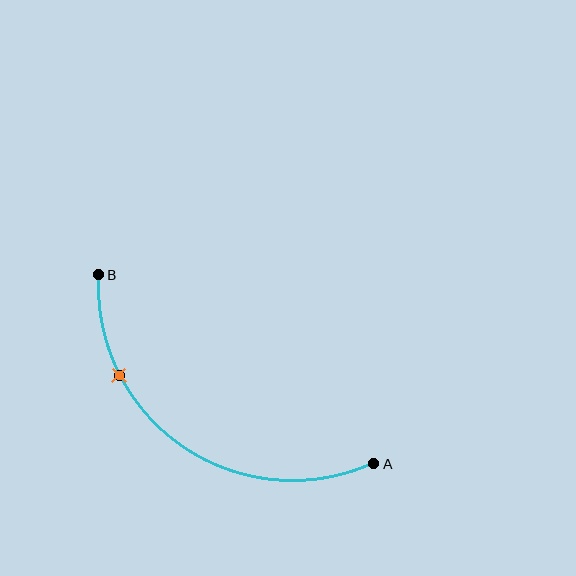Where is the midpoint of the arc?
The arc midpoint is the point on the curve farthest from the straight line joining A and B. It sits below and to the left of that line.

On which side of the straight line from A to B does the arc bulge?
The arc bulges below and to the left of the straight line connecting A and B.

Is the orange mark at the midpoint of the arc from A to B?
No. The orange mark lies on the arc but is closer to endpoint B. The arc midpoint would be at the point on the curve equidistant along the arc from both A and B.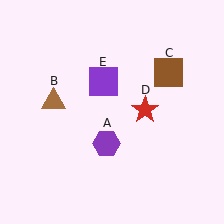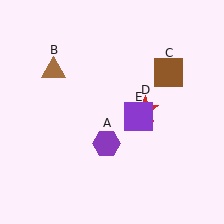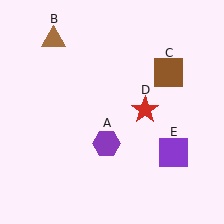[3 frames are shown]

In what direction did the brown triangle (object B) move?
The brown triangle (object B) moved up.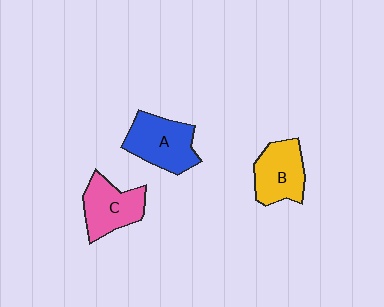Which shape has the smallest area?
Shape C (pink).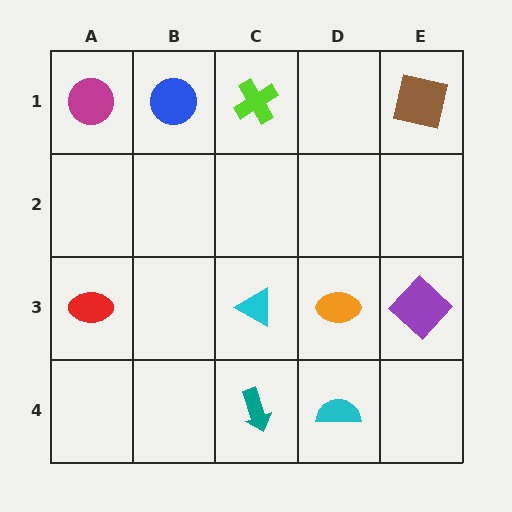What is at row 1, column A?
A magenta circle.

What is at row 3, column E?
A purple diamond.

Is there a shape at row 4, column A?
No, that cell is empty.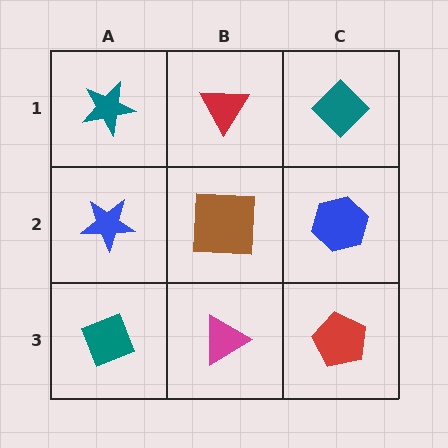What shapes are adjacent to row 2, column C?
A teal diamond (row 1, column C), a red pentagon (row 3, column C), a brown square (row 2, column B).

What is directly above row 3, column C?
A blue hexagon.